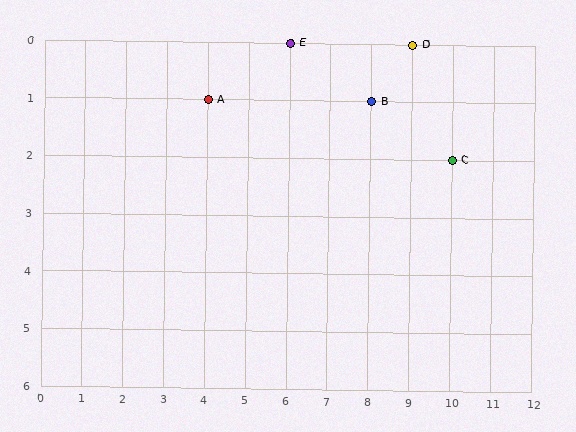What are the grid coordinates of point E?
Point E is at grid coordinates (6, 0).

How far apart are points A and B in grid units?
Points A and B are 4 columns apart.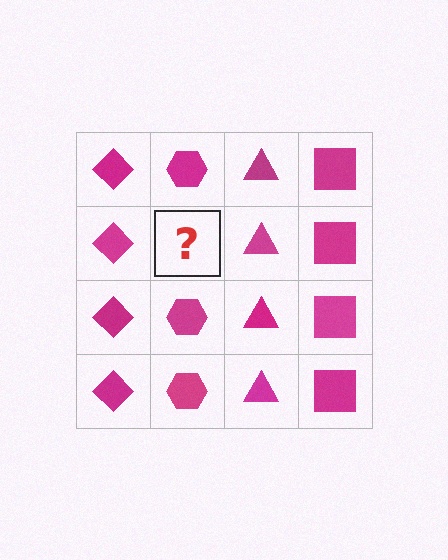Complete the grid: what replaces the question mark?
The question mark should be replaced with a magenta hexagon.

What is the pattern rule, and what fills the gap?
The rule is that each column has a consistent shape. The gap should be filled with a magenta hexagon.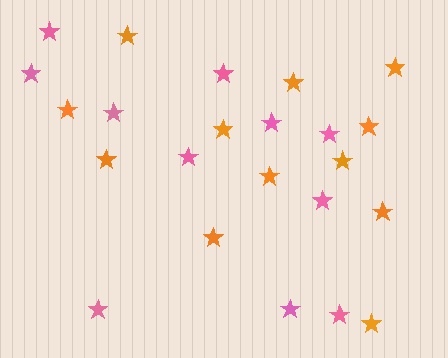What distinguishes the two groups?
There are 2 groups: one group of pink stars (11) and one group of orange stars (12).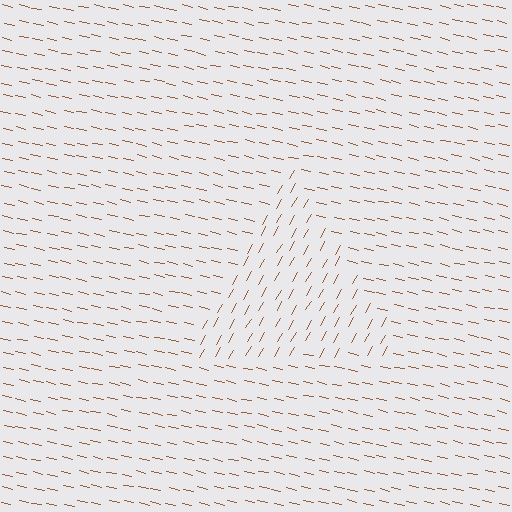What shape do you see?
I see a triangle.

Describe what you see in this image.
The image is filled with small brown line segments. A triangle region in the image has lines oriented differently from the surrounding lines, creating a visible texture boundary.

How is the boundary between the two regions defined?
The boundary is defined purely by a change in line orientation (approximately 72 degrees difference). All lines are the same color and thickness.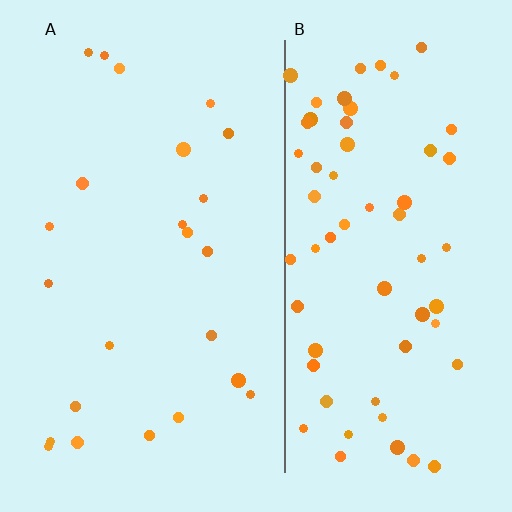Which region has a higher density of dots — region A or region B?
B (the right).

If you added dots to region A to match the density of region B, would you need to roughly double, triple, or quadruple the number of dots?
Approximately triple.